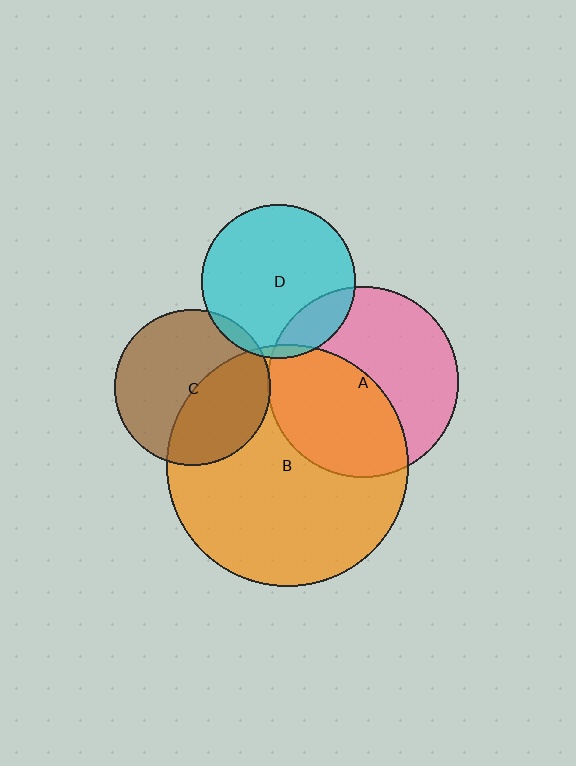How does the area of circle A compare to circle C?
Approximately 1.5 times.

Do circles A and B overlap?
Yes.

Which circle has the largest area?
Circle B (orange).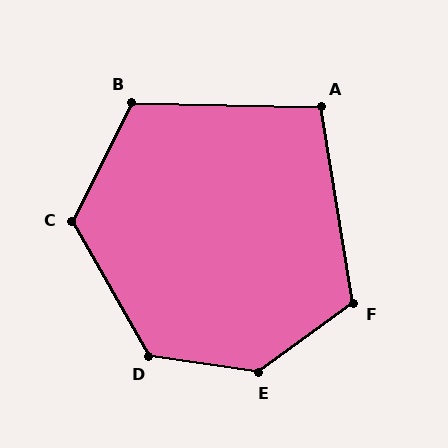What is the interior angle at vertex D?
Approximately 128 degrees (obtuse).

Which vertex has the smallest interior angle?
A, at approximately 101 degrees.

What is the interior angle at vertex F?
Approximately 116 degrees (obtuse).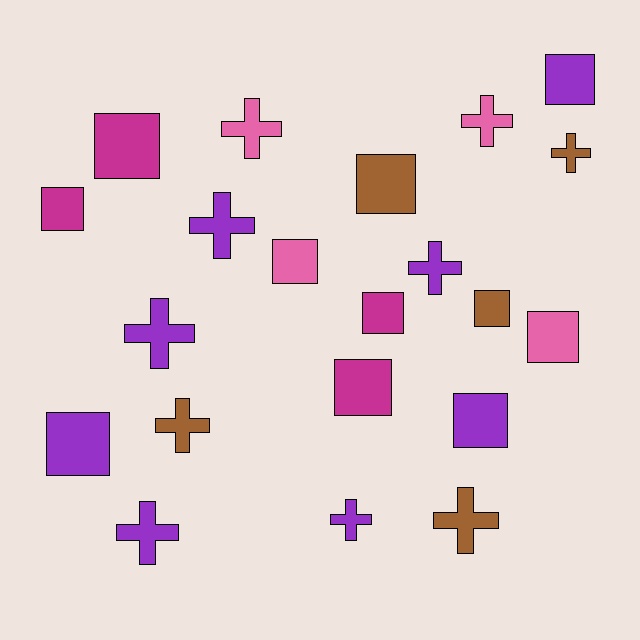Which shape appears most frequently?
Square, with 11 objects.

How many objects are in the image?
There are 21 objects.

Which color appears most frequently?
Purple, with 8 objects.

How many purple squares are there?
There are 3 purple squares.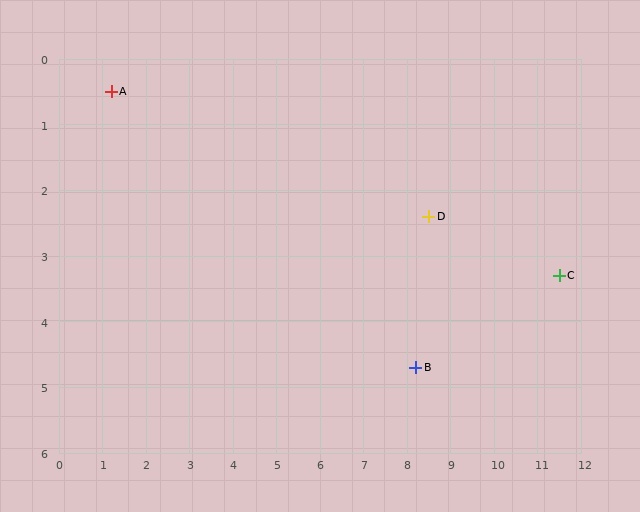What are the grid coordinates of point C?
Point C is at approximately (11.5, 3.3).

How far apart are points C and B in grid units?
Points C and B are about 3.6 grid units apart.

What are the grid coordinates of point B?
Point B is at approximately (8.2, 4.7).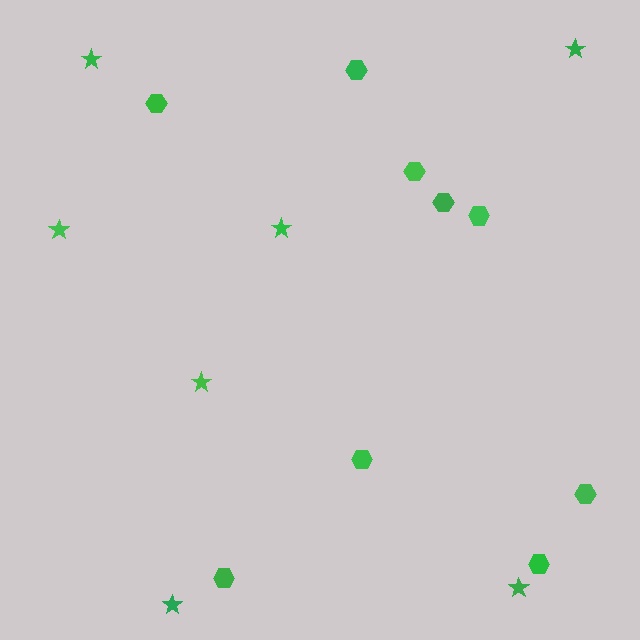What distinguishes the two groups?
There are 2 groups: one group of stars (7) and one group of hexagons (9).